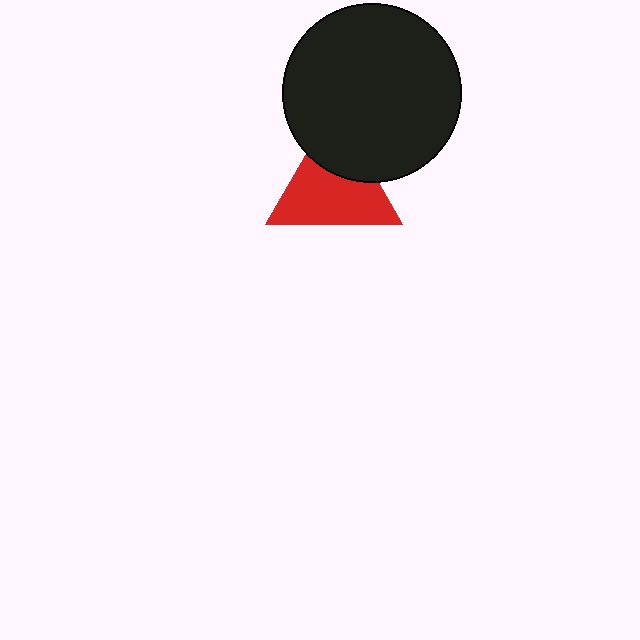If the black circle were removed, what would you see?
You would see the complete red triangle.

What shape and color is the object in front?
The object in front is a black circle.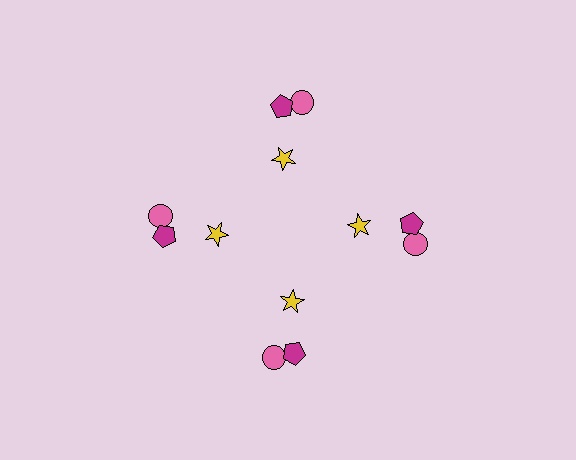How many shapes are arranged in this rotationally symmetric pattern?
There are 12 shapes, arranged in 4 groups of 3.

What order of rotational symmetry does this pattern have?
This pattern has 4-fold rotational symmetry.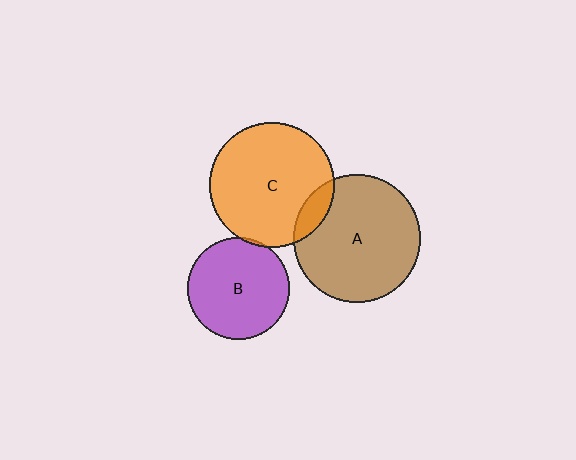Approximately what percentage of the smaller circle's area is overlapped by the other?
Approximately 5%.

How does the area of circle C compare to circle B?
Approximately 1.5 times.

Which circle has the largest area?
Circle A (brown).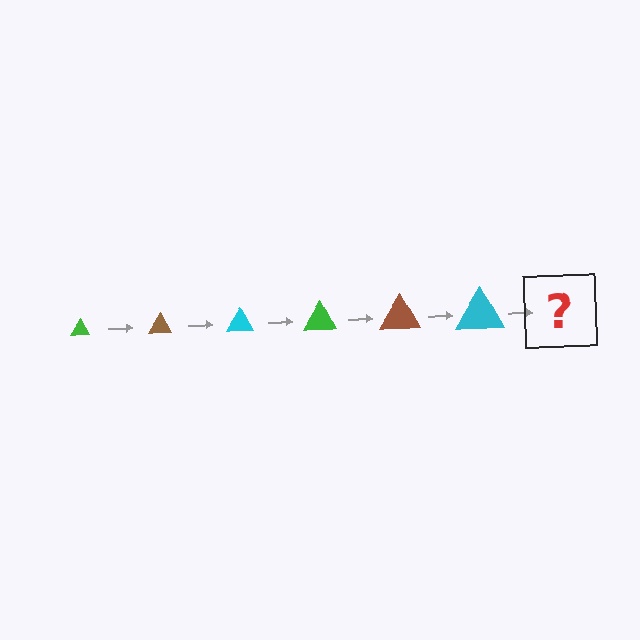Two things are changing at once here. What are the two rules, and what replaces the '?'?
The two rules are that the triangle grows larger each step and the color cycles through green, brown, and cyan. The '?' should be a green triangle, larger than the previous one.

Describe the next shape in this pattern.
It should be a green triangle, larger than the previous one.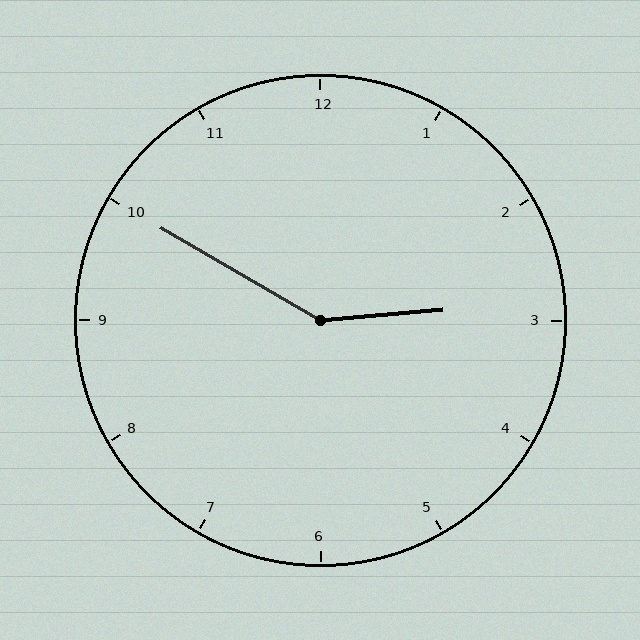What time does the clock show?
2:50.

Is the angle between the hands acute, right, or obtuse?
It is obtuse.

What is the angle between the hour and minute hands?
Approximately 145 degrees.